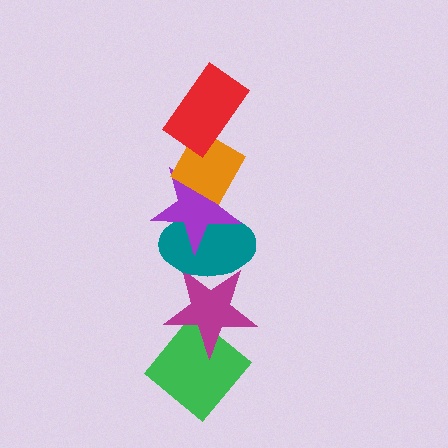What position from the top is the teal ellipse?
The teal ellipse is 4th from the top.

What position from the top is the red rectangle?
The red rectangle is 1st from the top.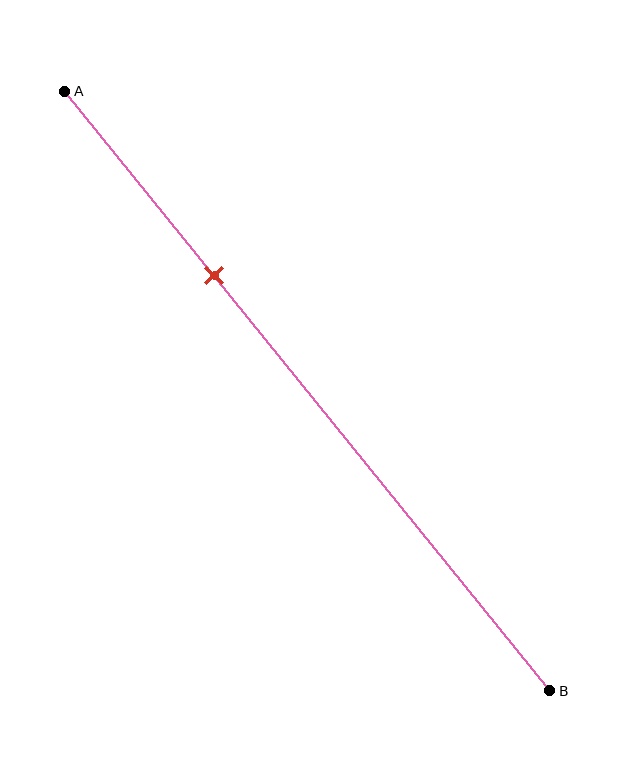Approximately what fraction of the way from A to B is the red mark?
The red mark is approximately 30% of the way from A to B.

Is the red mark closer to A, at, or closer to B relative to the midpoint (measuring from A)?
The red mark is closer to point A than the midpoint of segment AB.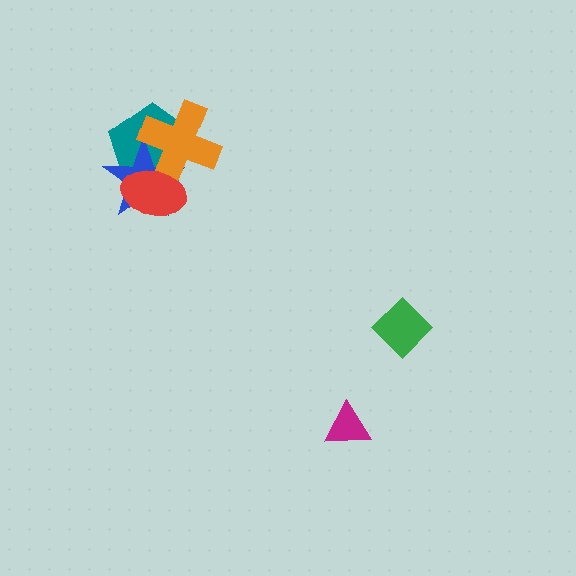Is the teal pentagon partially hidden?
Yes, it is partially covered by another shape.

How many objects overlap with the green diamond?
0 objects overlap with the green diamond.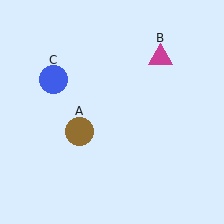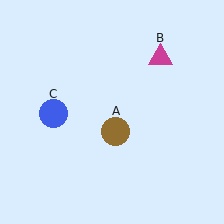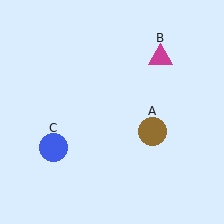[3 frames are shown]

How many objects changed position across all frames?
2 objects changed position: brown circle (object A), blue circle (object C).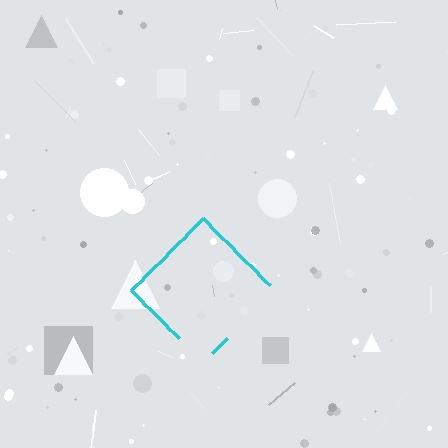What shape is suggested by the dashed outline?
The dashed outline suggests a diamond.